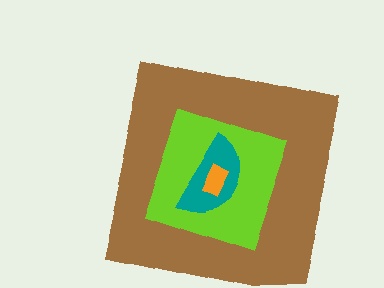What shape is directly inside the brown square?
The lime diamond.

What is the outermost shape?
The brown square.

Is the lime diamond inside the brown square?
Yes.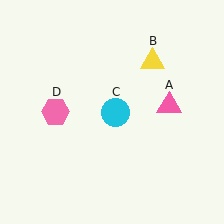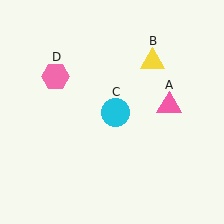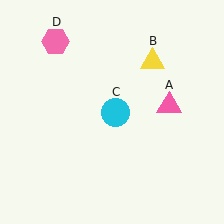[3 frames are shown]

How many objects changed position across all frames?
1 object changed position: pink hexagon (object D).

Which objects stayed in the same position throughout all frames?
Pink triangle (object A) and yellow triangle (object B) and cyan circle (object C) remained stationary.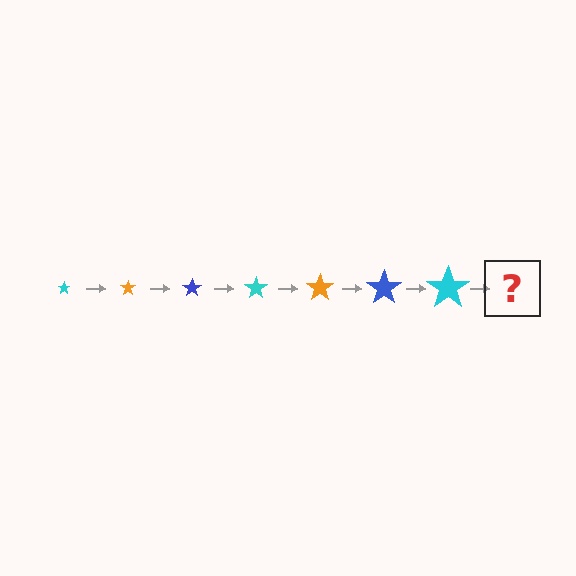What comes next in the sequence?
The next element should be an orange star, larger than the previous one.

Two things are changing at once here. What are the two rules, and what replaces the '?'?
The two rules are that the star grows larger each step and the color cycles through cyan, orange, and blue. The '?' should be an orange star, larger than the previous one.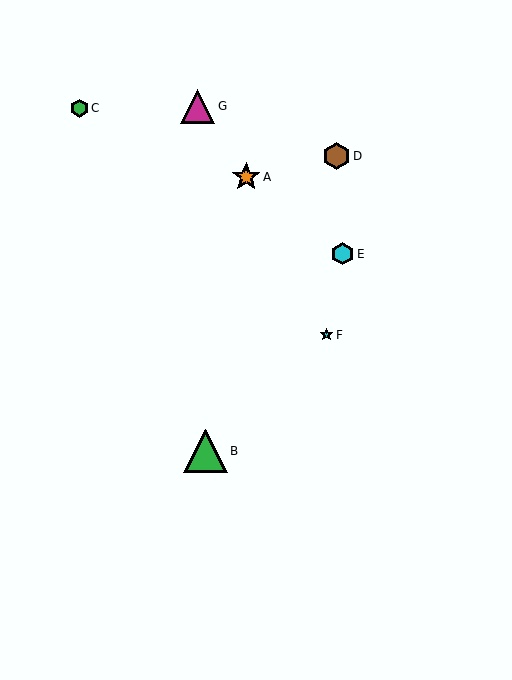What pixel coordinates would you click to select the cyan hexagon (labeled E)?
Click at (342, 254) to select the cyan hexagon E.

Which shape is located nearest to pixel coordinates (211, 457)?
The green triangle (labeled B) at (205, 451) is nearest to that location.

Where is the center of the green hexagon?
The center of the green hexagon is at (79, 108).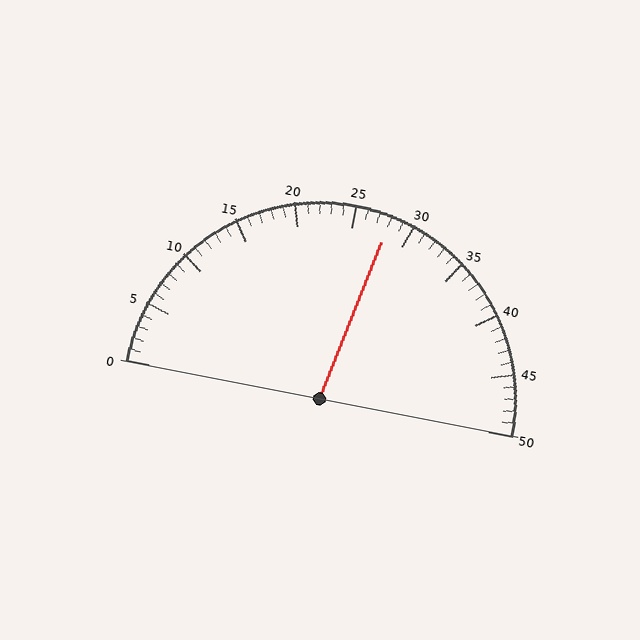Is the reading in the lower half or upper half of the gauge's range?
The reading is in the upper half of the range (0 to 50).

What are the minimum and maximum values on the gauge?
The gauge ranges from 0 to 50.